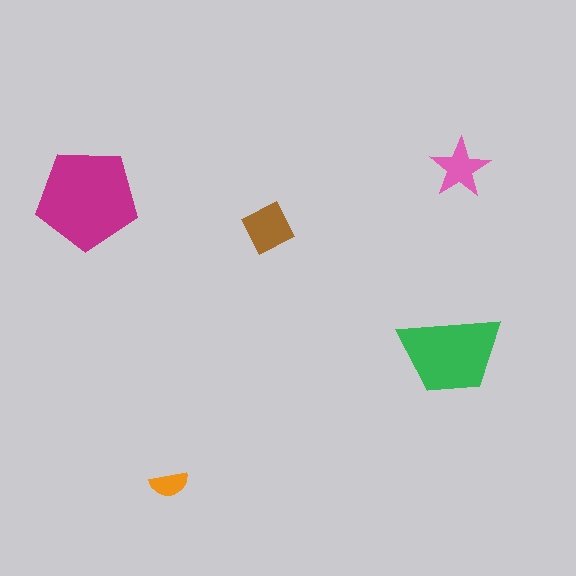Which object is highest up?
The pink star is topmost.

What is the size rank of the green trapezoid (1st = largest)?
2nd.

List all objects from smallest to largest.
The orange semicircle, the pink star, the brown square, the green trapezoid, the magenta pentagon.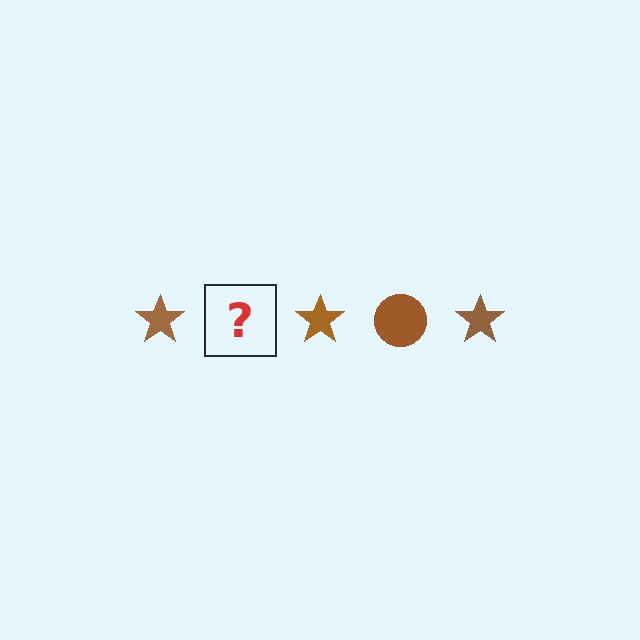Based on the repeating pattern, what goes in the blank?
The blank should be a brown circle.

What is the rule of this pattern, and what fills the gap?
The rule is that the pattern cycles through star, circle shapes in brown. The gap should be filled with a brown circle.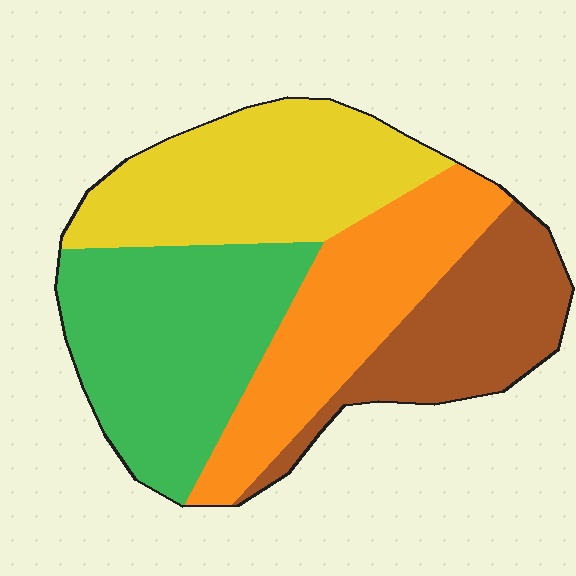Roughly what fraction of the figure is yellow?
Yellow takes up about one quarter (1/4) of the figure.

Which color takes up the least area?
Brown, at roughly 20%.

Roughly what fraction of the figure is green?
Green takes up between a sixth and a third of the figure.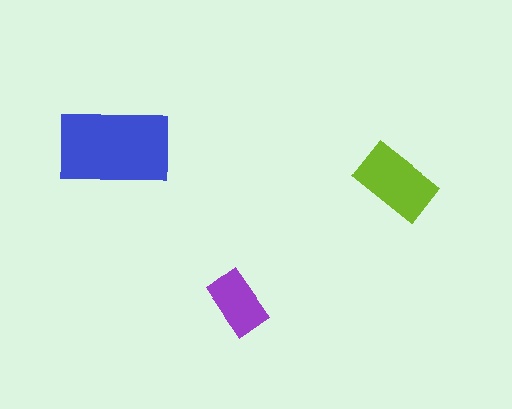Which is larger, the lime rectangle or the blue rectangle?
The blue one.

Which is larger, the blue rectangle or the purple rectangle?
The blue one.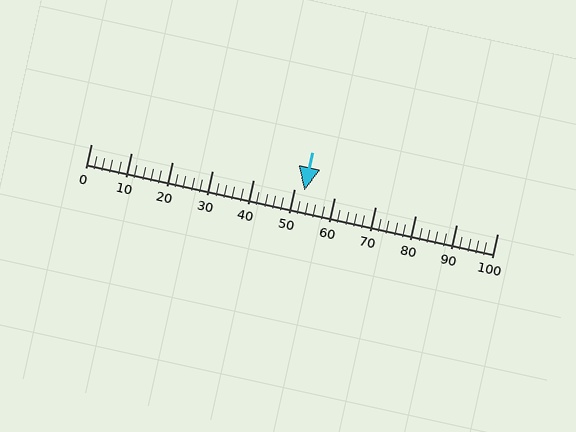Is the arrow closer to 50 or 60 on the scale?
The arrow is closer to 50.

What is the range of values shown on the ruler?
The ruler shows values from 0 to 100.